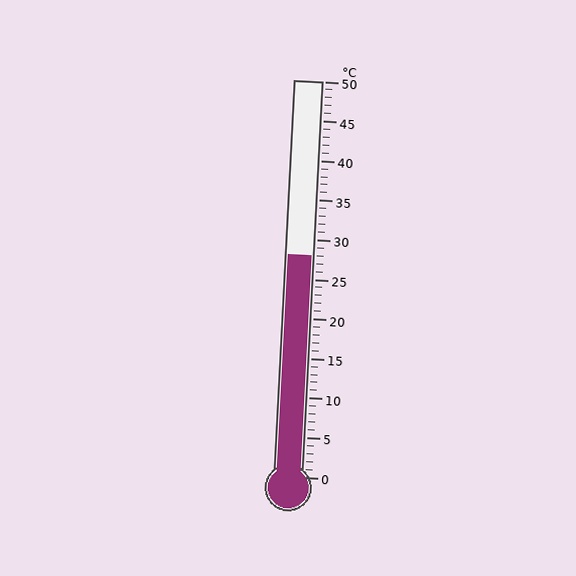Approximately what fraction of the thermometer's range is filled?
The thermometer is filled to approximately 55% of its range.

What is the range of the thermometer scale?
The thermometer scale ranges from 0°C to 50°C.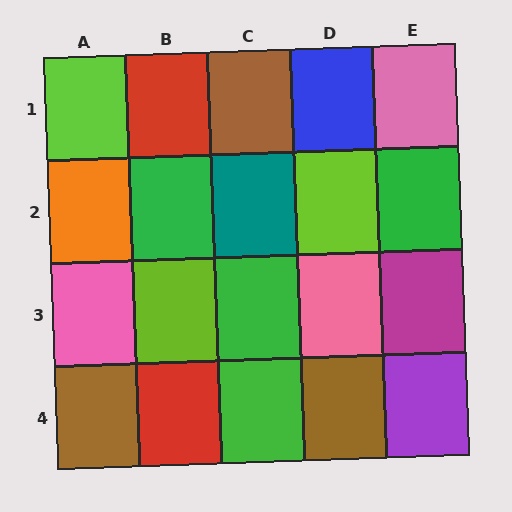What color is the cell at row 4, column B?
Red.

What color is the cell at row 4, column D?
Brown.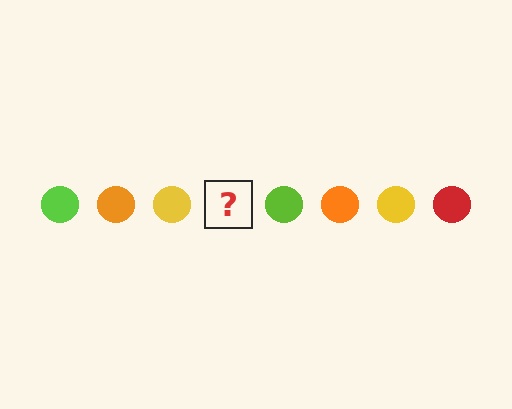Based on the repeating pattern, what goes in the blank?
The blank should be a red circle.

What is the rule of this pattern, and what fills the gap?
The rule is that the pattern cycles through lime, orange, yellow, red circles. The gap should be filled with a red circle.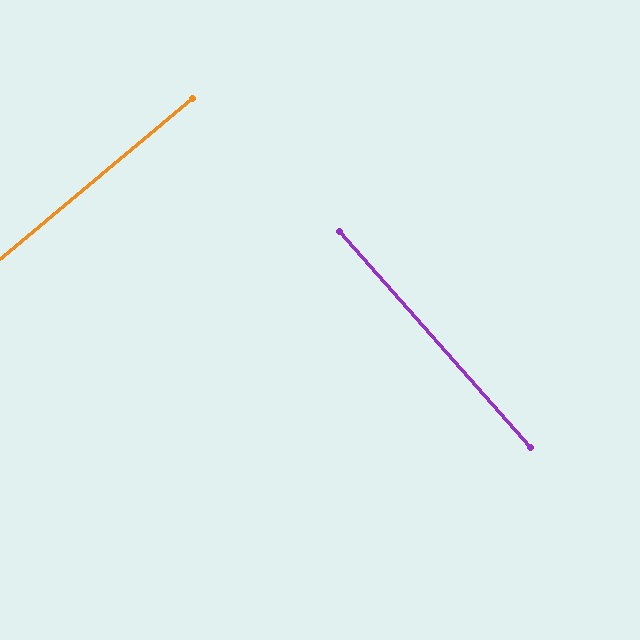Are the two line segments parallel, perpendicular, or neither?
Perpendicular — they meet at approximately 89°.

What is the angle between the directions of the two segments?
Approximately 89 degrees.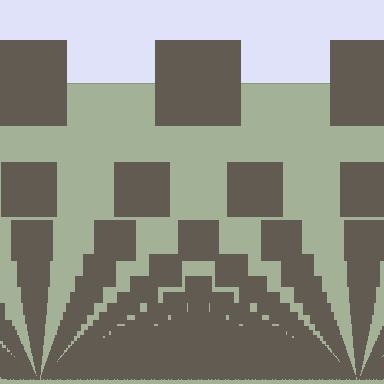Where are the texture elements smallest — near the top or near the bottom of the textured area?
Near the bottom.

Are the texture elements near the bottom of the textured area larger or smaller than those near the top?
Smaller. The gradient is inverted — elements near the bottom are smaller and denser.